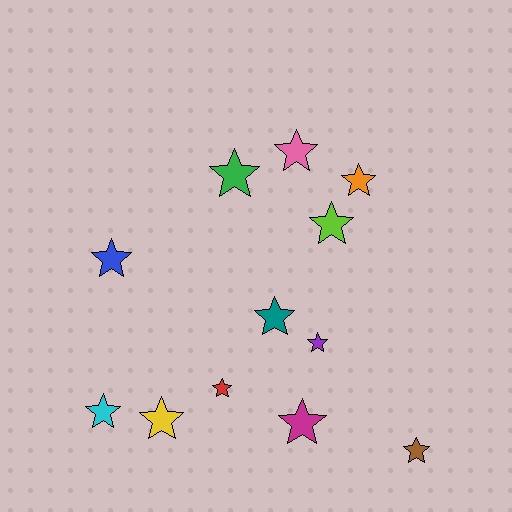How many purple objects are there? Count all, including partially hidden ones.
There is 1 purple object.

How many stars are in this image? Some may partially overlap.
There are 12 stars.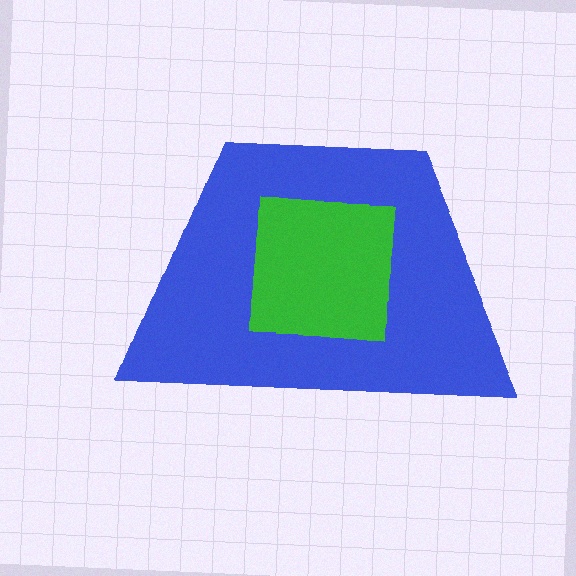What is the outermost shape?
The blue trapezoid.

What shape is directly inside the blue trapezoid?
The green square.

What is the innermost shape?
The green square.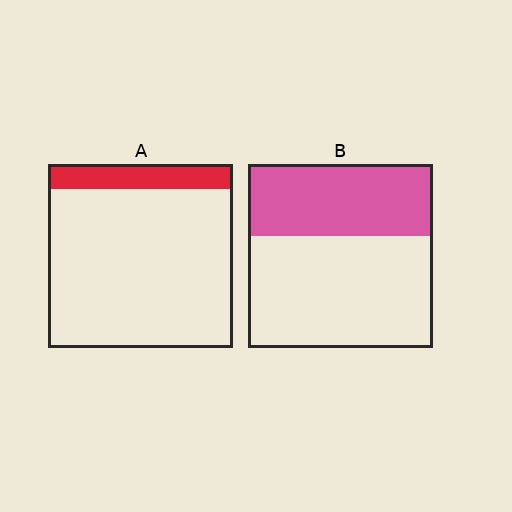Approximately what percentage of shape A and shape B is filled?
A is approximately 15% and B is approximately 40%.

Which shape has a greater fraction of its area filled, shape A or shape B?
Shape B.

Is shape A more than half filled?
No.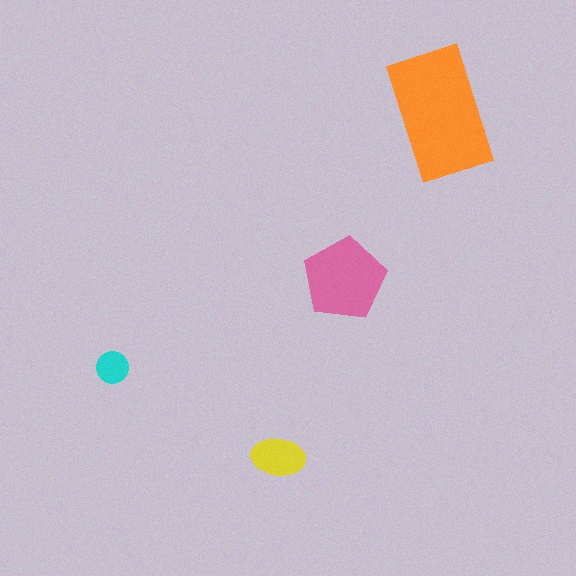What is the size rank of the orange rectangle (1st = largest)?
1st.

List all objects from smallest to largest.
The cyan circle, the yellow ellipse, the pink pentagon, the orange rectangle.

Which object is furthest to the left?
The cyan circle is leftmost.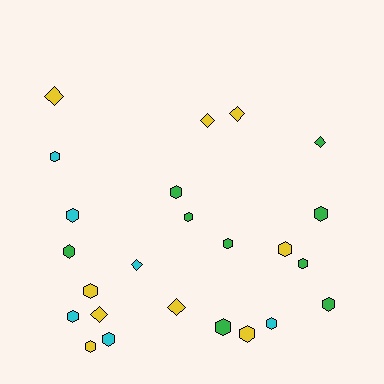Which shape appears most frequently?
Hexagon, with 17 objects.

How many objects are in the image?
There are 24 objects.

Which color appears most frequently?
Yellow, with 9 objects.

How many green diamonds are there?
There is 1 green diamond.